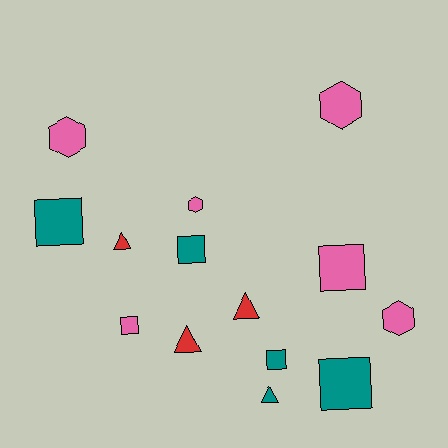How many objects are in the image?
There are 14 objects.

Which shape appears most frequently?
Square, with 6 objects.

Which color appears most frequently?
Pink, with 6 objects.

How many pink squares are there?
There are 2 pink squares.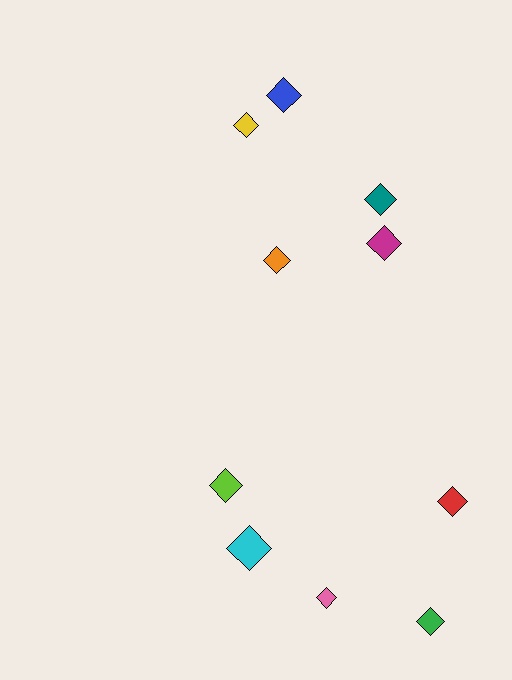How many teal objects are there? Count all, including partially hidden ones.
There is 1 teal object.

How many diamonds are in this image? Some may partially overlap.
There are 10 diamonds.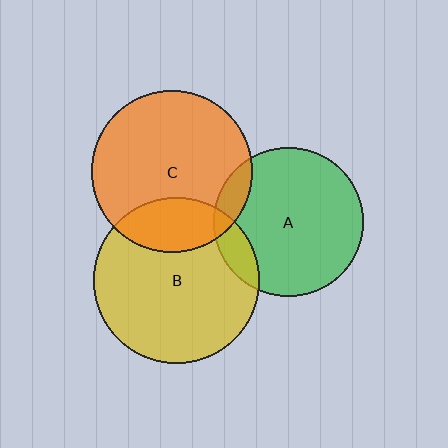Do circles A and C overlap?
Yes.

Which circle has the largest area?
Circle B (yellow).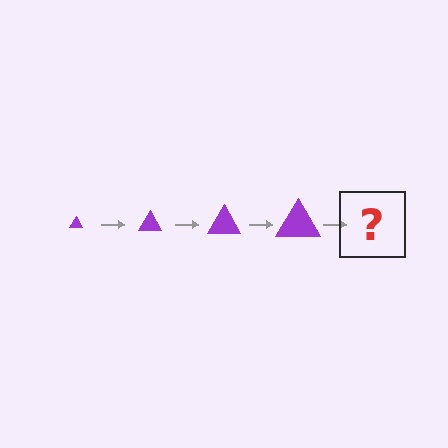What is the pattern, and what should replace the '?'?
The pattern is that the triangle gets progressively larger each step. The '?' should be a purple triangle, larger than the previous one.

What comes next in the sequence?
The next element should be a purple triangle, larger than the previous one.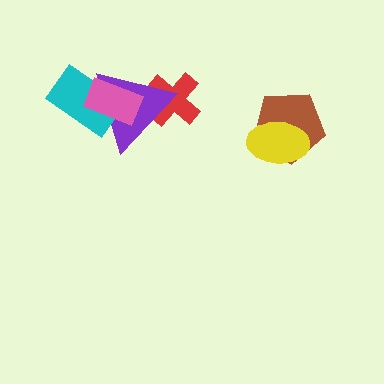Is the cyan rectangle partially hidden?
Yes, it is partially covered by another shape.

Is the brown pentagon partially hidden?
Yes, it is partially covered by another shape.